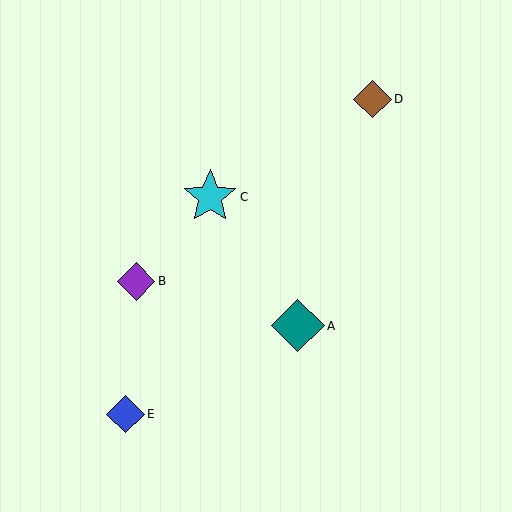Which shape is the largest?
The cyan star (labeled C) is the largest.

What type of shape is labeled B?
Shape B is a purple diamond.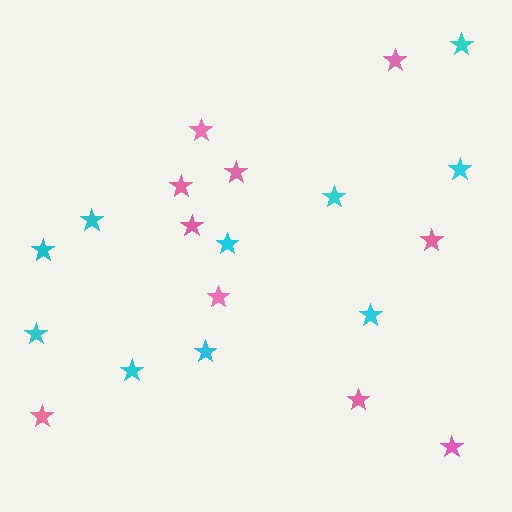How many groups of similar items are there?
There are 2 groups: one group of cyan stars (10) and one group of pink stars (10).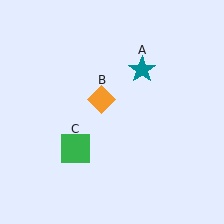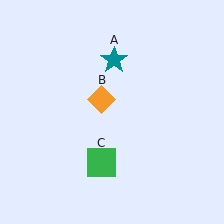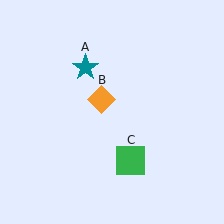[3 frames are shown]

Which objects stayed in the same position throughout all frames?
Orange diamond (object B) remained stationary.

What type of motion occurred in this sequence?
The teal star (object A), green square (object C) rotated counterclockwise around the center of the scene.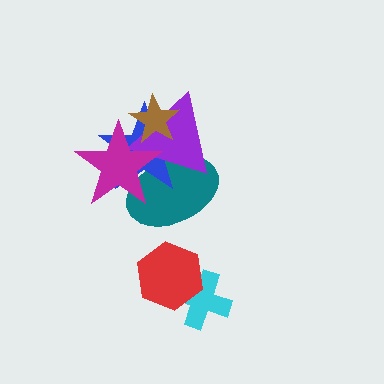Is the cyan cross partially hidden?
Yes, it is partially covered by another shape.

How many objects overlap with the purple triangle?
4 objects overlap with the purple triangle.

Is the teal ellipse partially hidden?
Yes, it is partially covered by another shape.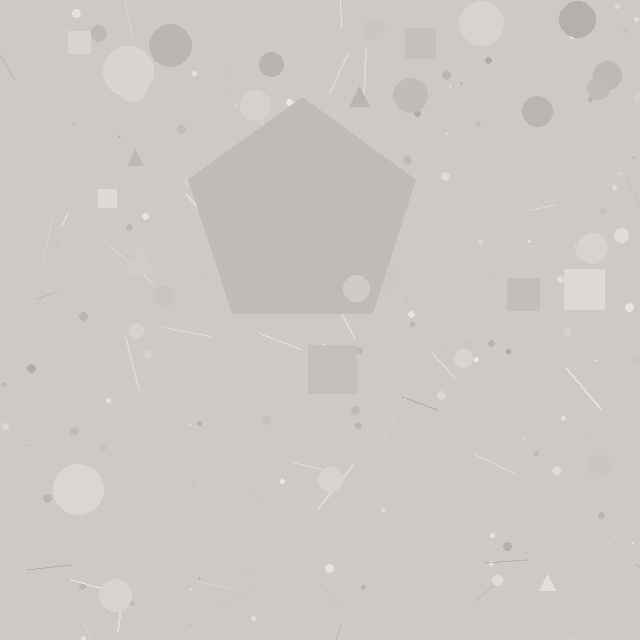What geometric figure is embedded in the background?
A pentagon is embedded in the background.